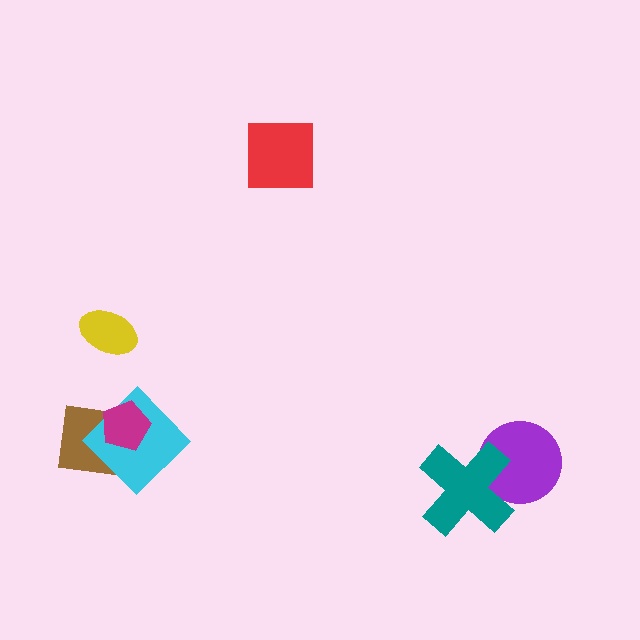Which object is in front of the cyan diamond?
The magenta pentagon is in front of the cyan diamond.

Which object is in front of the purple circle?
The teal cross is in front of the purple circle.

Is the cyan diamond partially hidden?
Yes, it is partially covered by another shape.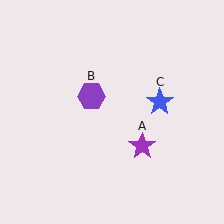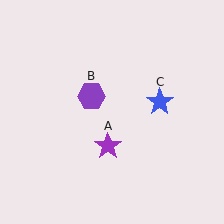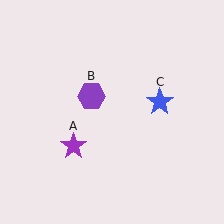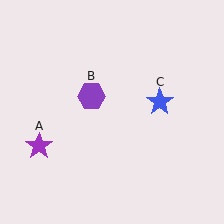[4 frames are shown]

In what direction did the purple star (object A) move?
The purple star (object A) moved left.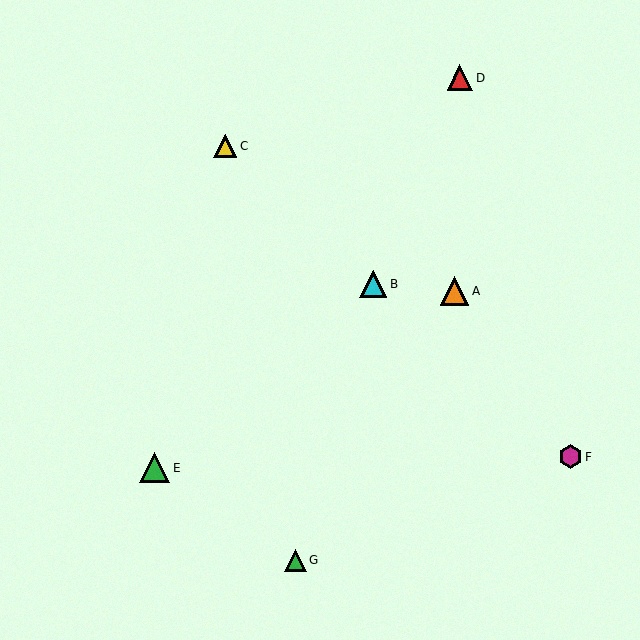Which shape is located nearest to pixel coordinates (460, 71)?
The red triangle (labeled D) at (460, 78) is nearest to that location.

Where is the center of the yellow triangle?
The center of the yellow triangle is at (225, 146).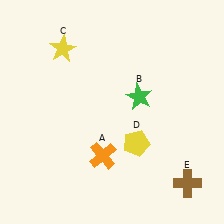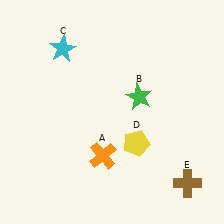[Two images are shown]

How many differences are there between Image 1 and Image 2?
There is 1 difference between the two images.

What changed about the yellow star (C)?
In Image 1, C is yellow. In Image 2, it changed to cyan.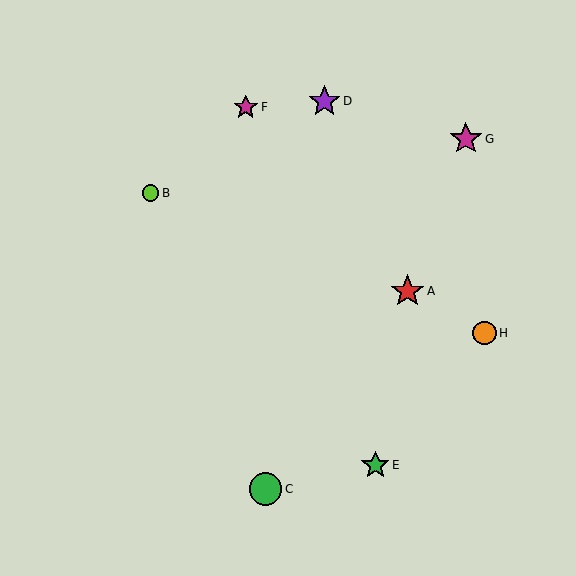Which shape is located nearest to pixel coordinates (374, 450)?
The green star (labeled E) at (375, 465) is nearest to that location.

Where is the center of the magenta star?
The center of the magenta star is at (246, 107).